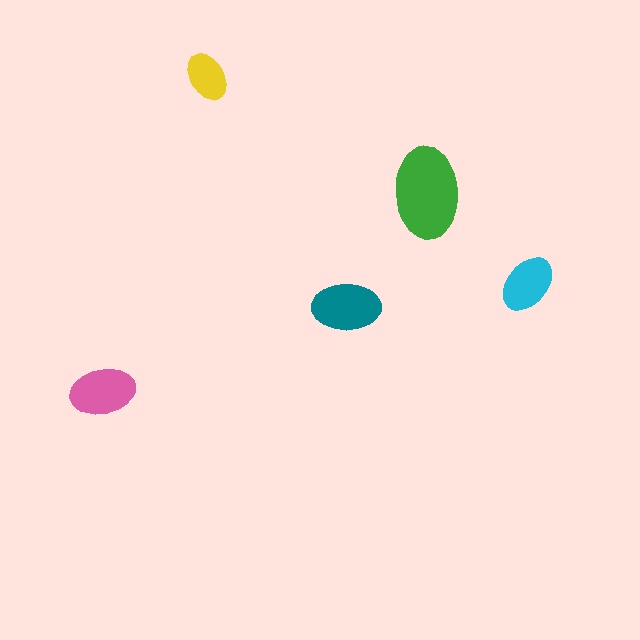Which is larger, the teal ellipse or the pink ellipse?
The teal one.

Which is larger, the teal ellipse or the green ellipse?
The green one.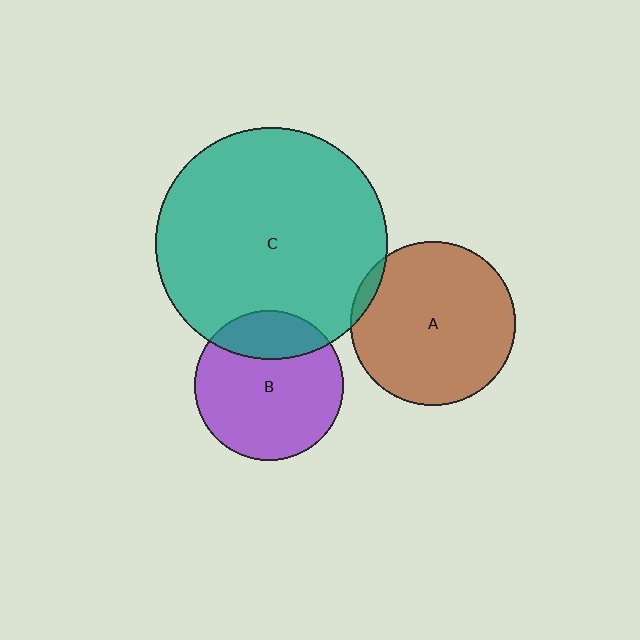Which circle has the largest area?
Circle C (teal).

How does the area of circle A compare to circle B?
Approximately 1.2 times.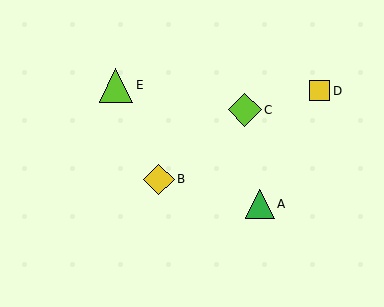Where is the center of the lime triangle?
The center of the lime triangle is at (116, 85).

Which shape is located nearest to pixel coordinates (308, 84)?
The yellow square (labeled D) at (320, 91) is nearest to that location.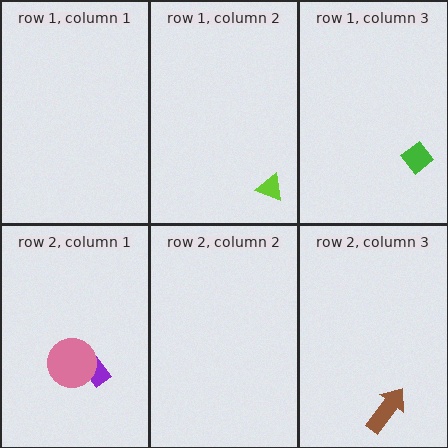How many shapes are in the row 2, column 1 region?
2.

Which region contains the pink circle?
The row 2, column 1 region.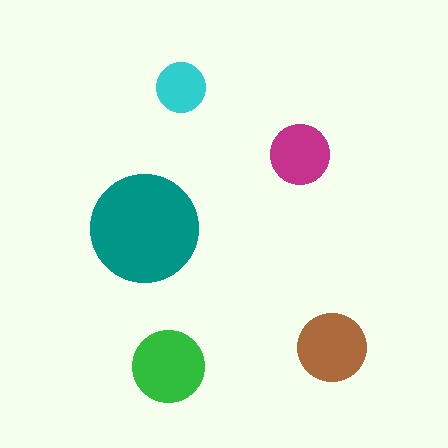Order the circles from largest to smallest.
the teal one, the green one, the brown one, the magenta one, the cyan one.